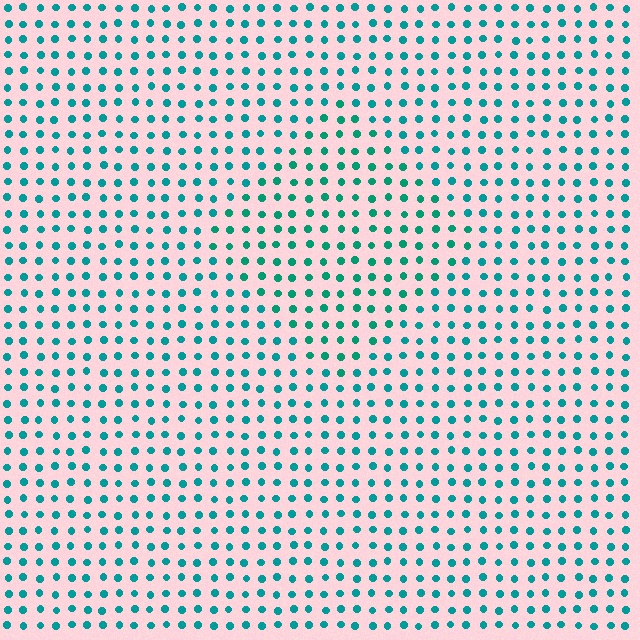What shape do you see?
I see a diamond.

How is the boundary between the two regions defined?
The boundary is defined purely by a slight shift in hue (about 16 degrees). Spacing, size, and orientation are identical on both sides.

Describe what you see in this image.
The image is filled with small teal elements in a uniform arrangement. A diamond-shaped region is visible where the elements are tinted to a slightly different hue, forming a subtle color boundary.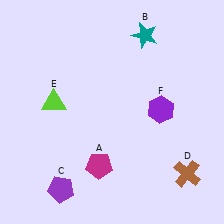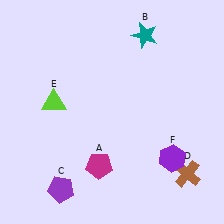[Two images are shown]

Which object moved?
The purple hexagon (F) moved down.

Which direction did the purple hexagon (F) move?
The purple hexagon (F) moved down.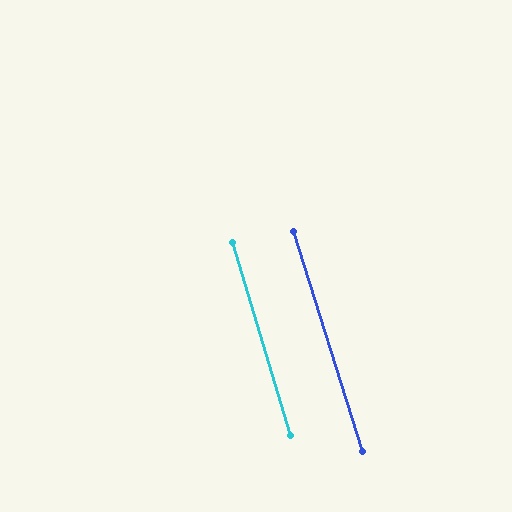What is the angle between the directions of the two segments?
Approximately 1 degree.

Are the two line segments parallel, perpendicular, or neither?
Parallel — their directions differ by only 0.9°.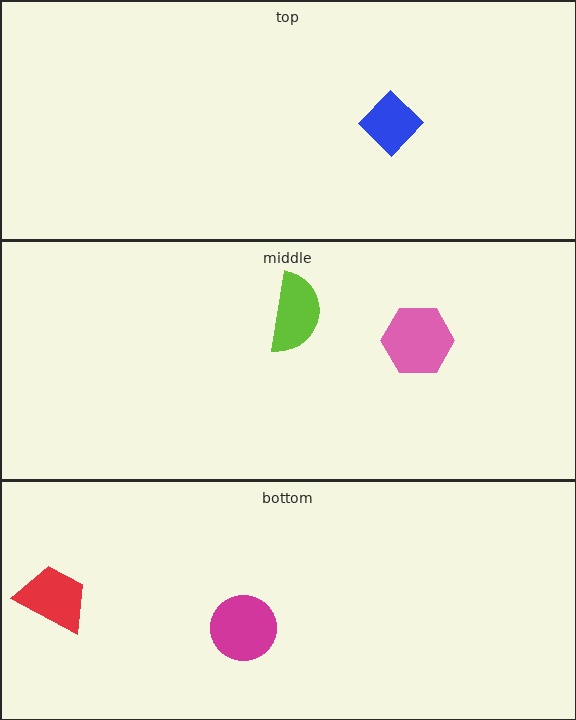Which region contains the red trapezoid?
The bottom region.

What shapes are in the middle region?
The pink hexagon, the lime semicircle.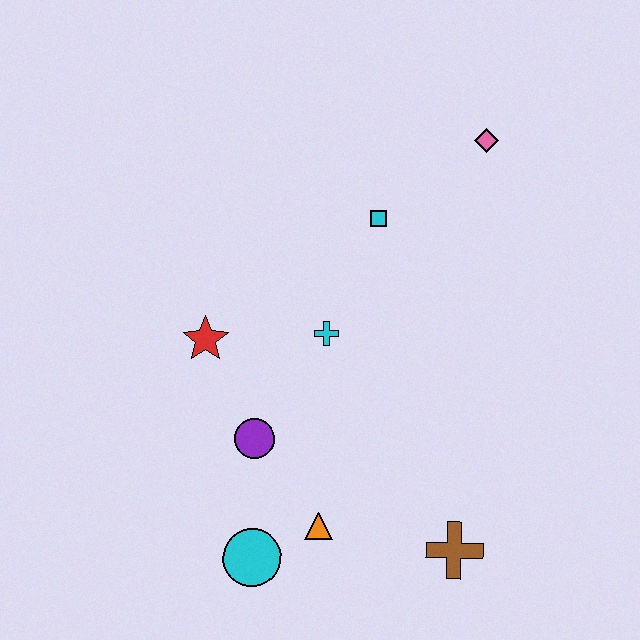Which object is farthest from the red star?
The pink diamond is farthest from the red star.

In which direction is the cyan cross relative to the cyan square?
The cyan cross is below the cyan square.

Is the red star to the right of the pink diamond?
No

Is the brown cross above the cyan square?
No